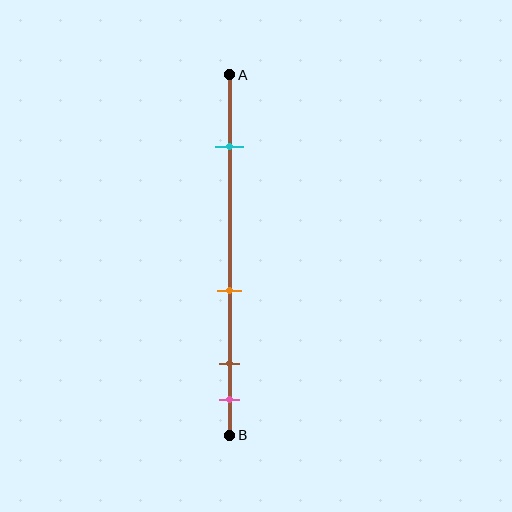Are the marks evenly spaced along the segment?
No, the marks are not evenly spaced.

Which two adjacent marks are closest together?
The brown and pink marks are the closest adjacent pair.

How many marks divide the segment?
There are 4 marks dividing the segment.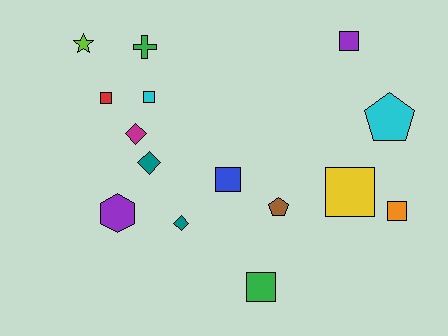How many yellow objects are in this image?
There is 1 yellow object.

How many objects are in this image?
There are 15 objects.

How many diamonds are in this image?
There are 3 diamonds.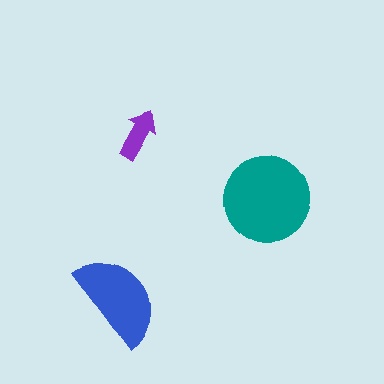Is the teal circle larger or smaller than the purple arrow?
Larger.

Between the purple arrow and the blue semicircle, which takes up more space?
The blue semicircle.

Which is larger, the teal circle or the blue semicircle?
The teal circle.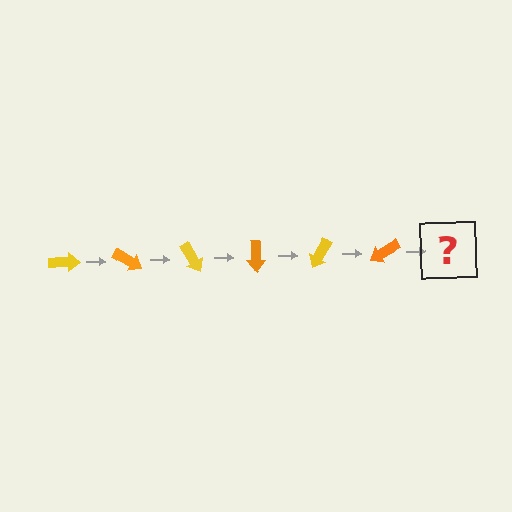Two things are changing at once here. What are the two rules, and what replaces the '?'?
The two rules are that it rotates 30 degrees each step and the color cycles through yellow and orange. The '?' should be a yellow arrow, rotated 180 degrees from the start.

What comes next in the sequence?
The next element should be a yellow arrow, rotated 180 degrees from the start.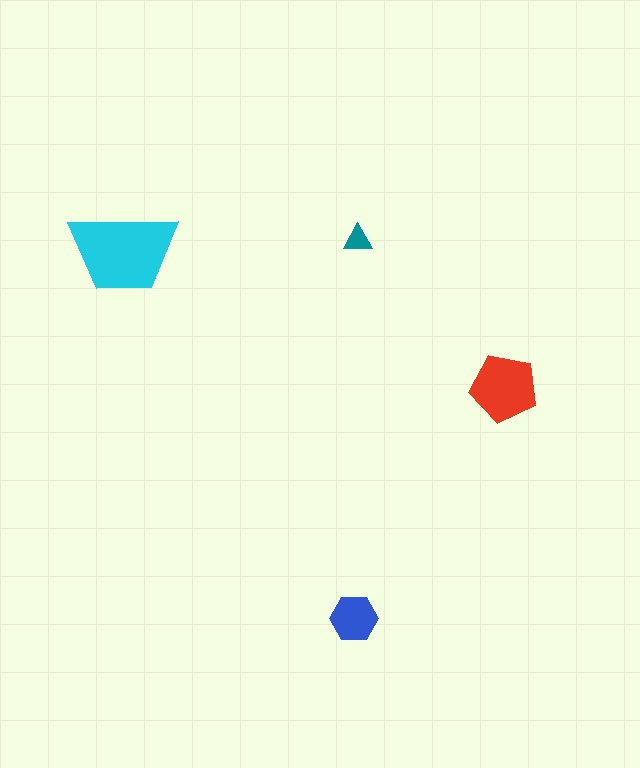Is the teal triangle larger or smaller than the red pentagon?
Smaller.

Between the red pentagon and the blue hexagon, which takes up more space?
The red pentagon.